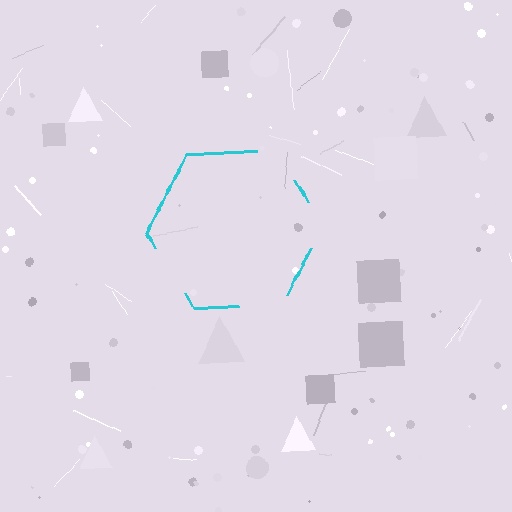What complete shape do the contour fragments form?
The contour fragments form a hexagon.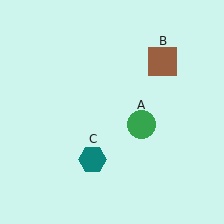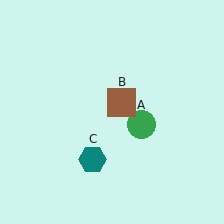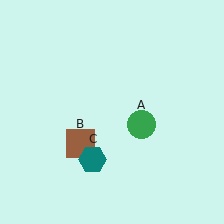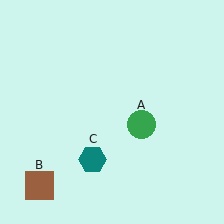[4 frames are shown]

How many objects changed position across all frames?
1 object changed position: brown square (object B).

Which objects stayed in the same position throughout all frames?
Green circle (object A) and teal hexagon (object C) remained stationary.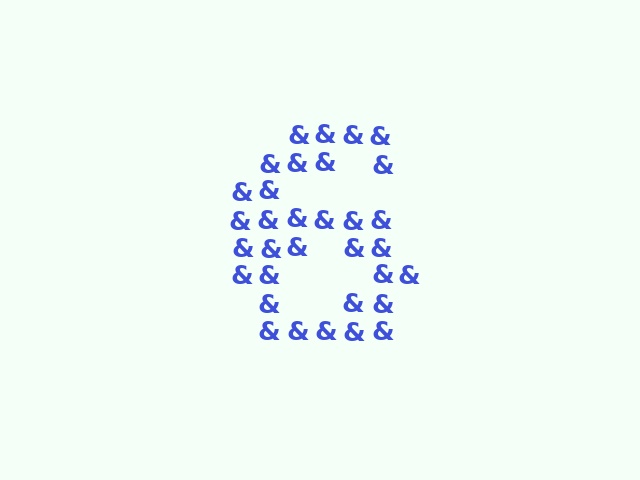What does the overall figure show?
The overall figure shows the digit 6.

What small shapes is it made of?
It is made of small ampersands.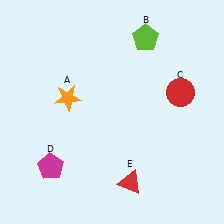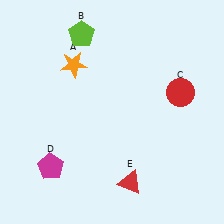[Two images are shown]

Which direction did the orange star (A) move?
The orange star (A) moved up.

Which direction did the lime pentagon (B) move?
The lime pentagon (B) moved left.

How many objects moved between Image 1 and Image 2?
2 objects moved between the two images.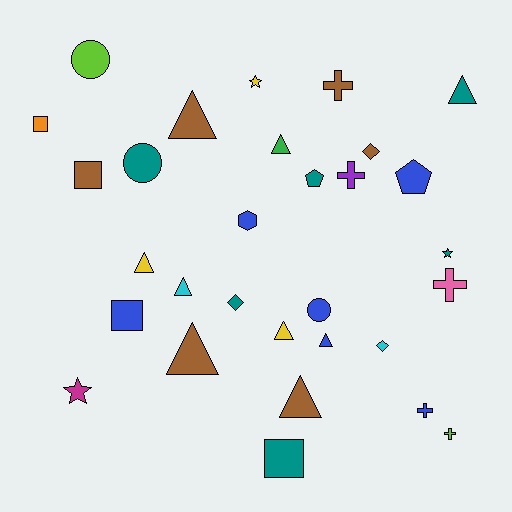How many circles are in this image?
There are 3 circles.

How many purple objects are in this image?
There is 1 purple object.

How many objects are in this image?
There are 30 objects.